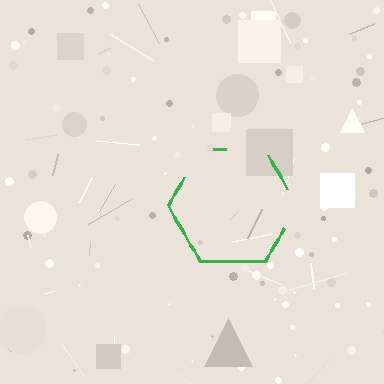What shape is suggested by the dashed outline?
The dashed outline suggests a hexagon.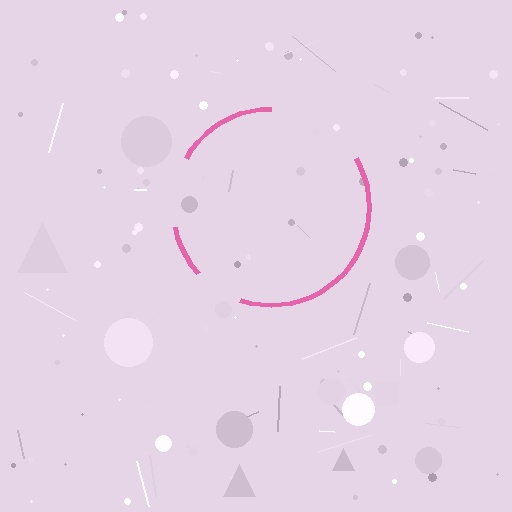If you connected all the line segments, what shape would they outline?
They would outline a circle.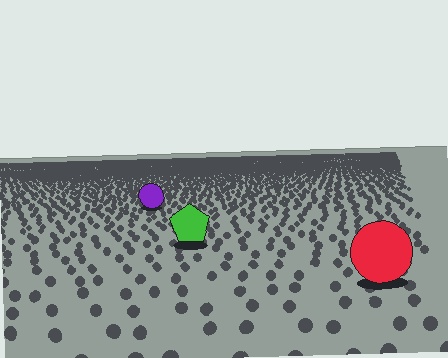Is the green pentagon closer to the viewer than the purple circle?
Yes. The green pentagon is closer — you can tell from the texture gradient: the ground texture is coarser near it.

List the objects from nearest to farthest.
From nearest to farthest: the red circle, the green pentagon, the purple circle.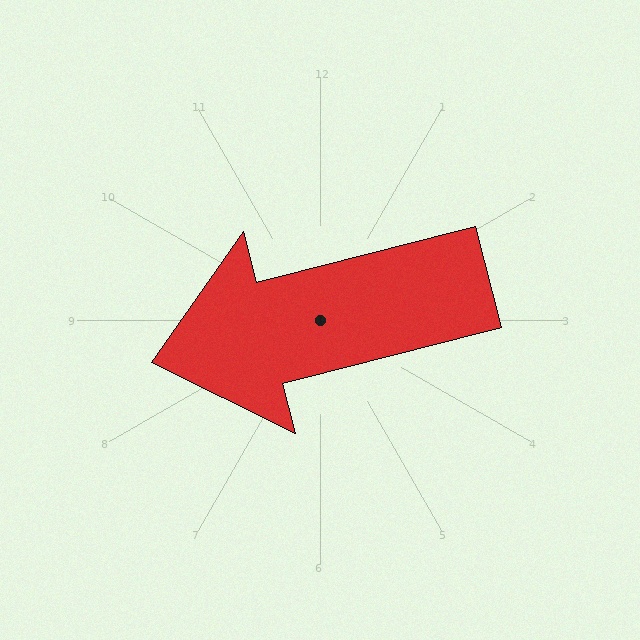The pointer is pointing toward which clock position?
Roughly 9 o'clock.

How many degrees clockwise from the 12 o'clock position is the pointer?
Approximately 256 degrees.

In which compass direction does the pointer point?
West.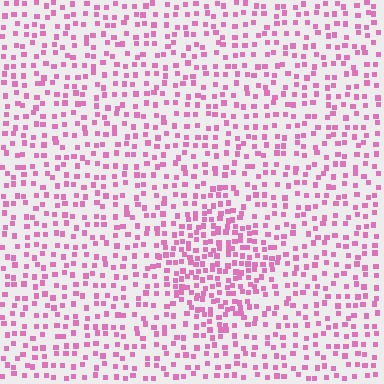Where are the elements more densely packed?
The elements are more densely packed inside the diamond boundary.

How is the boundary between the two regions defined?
The boundary is defined by a change in element density (approximately 1.8x ratio). All elements are the same color, size, and shape.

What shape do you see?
I see a diamond.